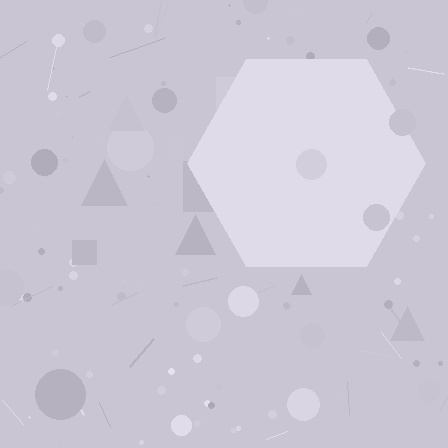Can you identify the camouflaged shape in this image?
The camouflaged shape is a hexagon.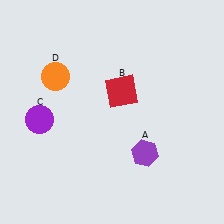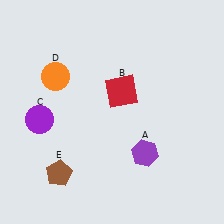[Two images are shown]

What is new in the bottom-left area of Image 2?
A brown pentagon (E) was added in the bottom-left area of Image 2.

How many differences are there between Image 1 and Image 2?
There is 1 difference between the two images.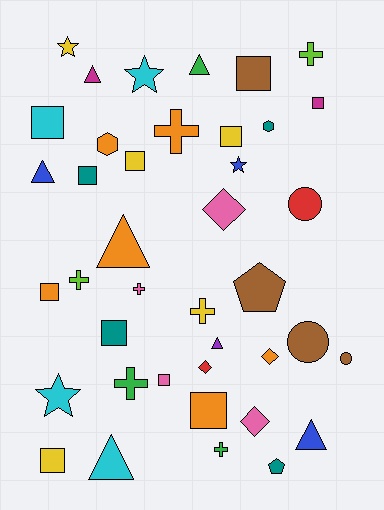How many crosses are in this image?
There are 7 crosses.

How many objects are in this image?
There are 40 objects.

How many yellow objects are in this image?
There are 5 yellow objects.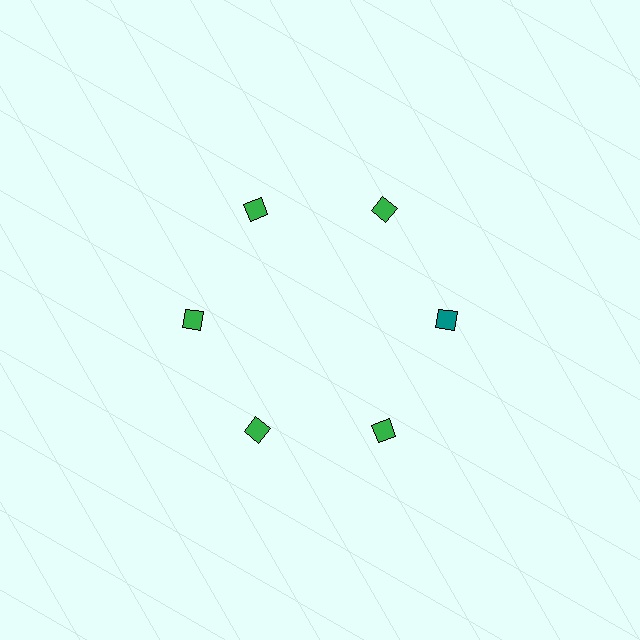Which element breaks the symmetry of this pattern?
The teal diamond at roughly the 3 o'clock position breaks the symmetry. All other shapes are green diamonds.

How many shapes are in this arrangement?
There are 6 shapes arranged in a ring pattern.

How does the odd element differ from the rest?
It has a different color: teal instead of green.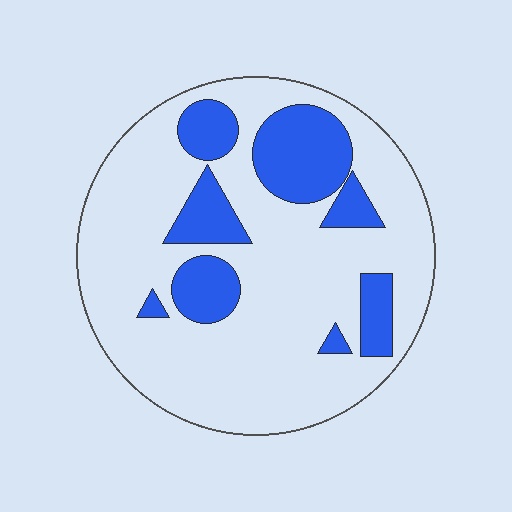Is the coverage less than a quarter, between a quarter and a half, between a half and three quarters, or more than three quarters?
Less than a quarter.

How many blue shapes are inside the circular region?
8.